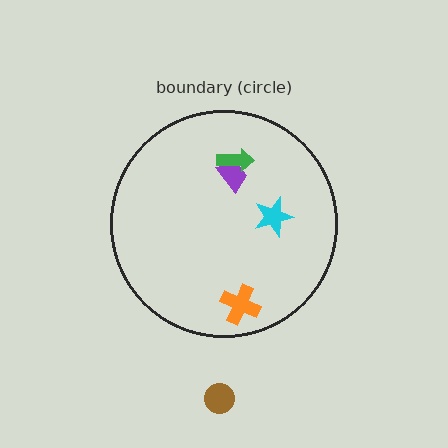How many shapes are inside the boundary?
4 inside, 1 outside.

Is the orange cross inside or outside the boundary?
Inside.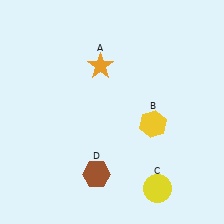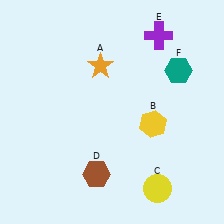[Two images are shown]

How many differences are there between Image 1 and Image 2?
There are 2 differences between the two images.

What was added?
A purple cross (E), a teal hexagon (F) were added in Image 2.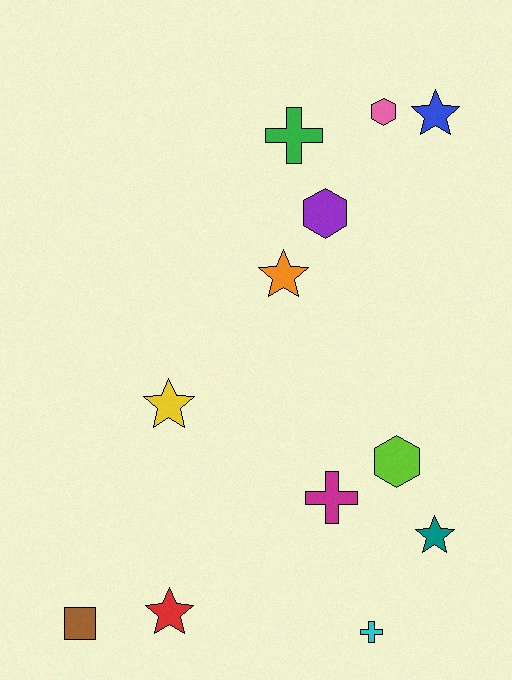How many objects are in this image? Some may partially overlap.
There are 12 objects.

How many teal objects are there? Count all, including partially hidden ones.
There is 1 teal object.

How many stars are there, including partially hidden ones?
There are 5 stars.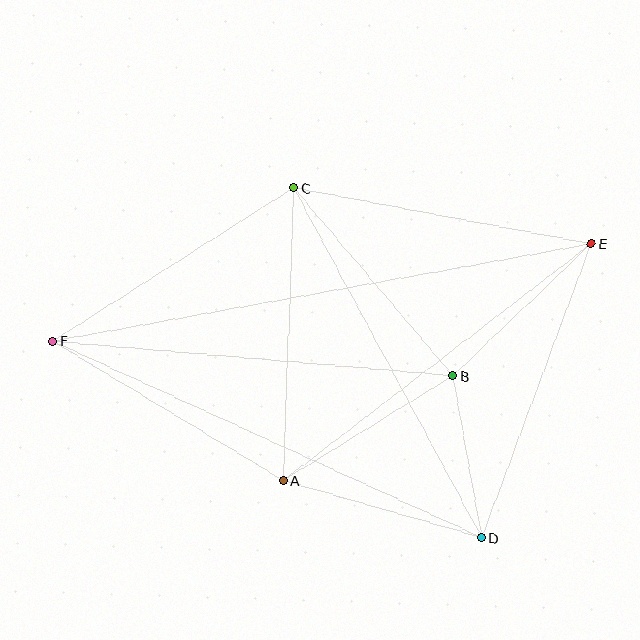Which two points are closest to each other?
Points B and D are closest to each other.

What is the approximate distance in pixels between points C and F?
The distance between C and F is approximately 285 pixels.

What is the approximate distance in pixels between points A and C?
The distance between A and C is approximately 293 pixels.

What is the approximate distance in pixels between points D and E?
The distance between D and E is approximately 314 pixels.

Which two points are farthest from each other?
Points E and F are farthest from each other.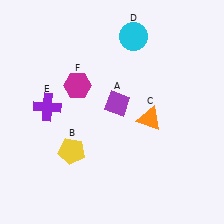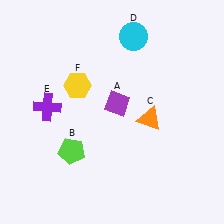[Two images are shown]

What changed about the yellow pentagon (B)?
In Image 1, B is yellow. In Image 2, it changed to lime.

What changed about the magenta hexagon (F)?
In Image 1, F is magenta. In Image 2, it changed to yellow.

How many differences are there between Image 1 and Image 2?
There are 2 differences between the two images.